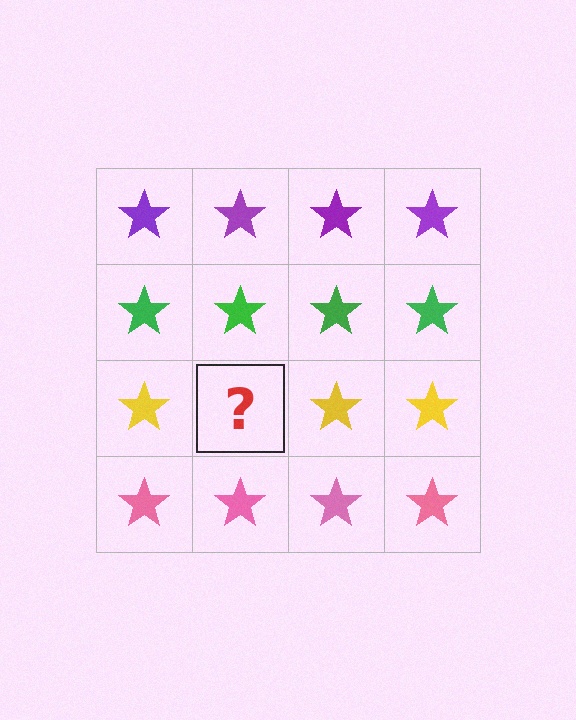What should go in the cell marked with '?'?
The missing cell should contain a yellow star.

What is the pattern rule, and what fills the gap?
The rule is that each row has a consistent color. The gap should be filled with a yellow star.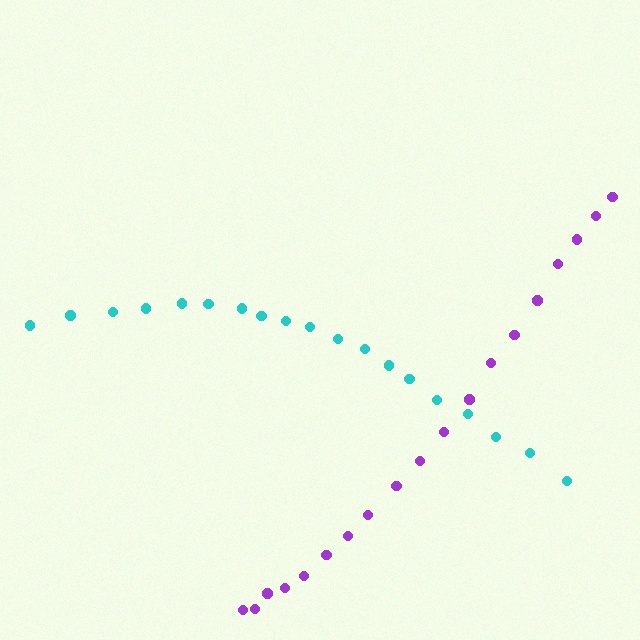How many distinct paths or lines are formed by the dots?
There are 2 distinct paths.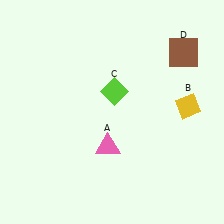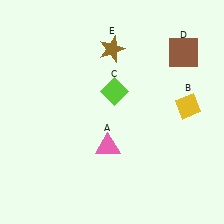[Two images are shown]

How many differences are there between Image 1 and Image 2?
There is 1 difference between the two images.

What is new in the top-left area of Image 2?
A brown star (E) was added in the top-left area of Image 2.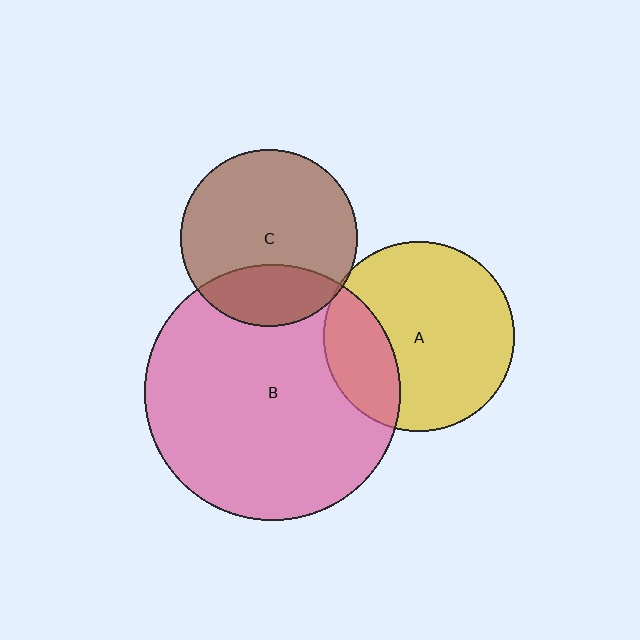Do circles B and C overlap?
Yes.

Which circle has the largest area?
Circle B (pink).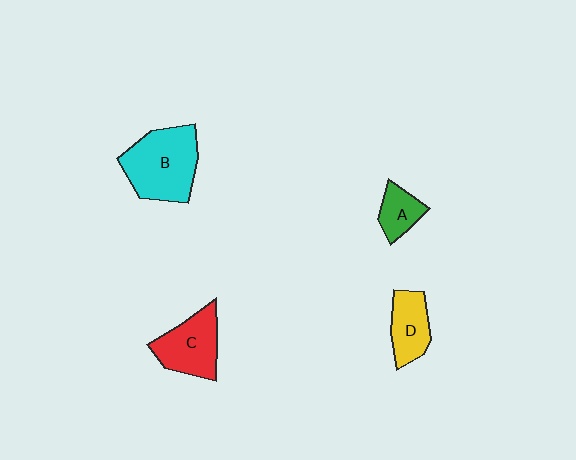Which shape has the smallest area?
Shape A (green).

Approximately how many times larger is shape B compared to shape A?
Approximately 2.6 times.